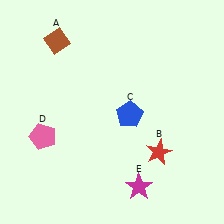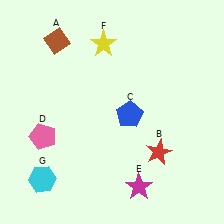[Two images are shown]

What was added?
A yellow star (F), a cyan hexagon (G) were added in Image 2.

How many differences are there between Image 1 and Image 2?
There are 2 differences between the two images.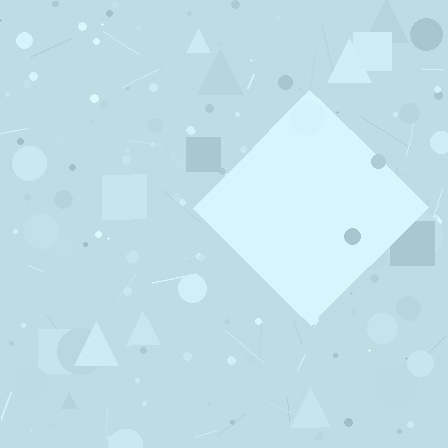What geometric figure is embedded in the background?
A diamond is embedded in the background.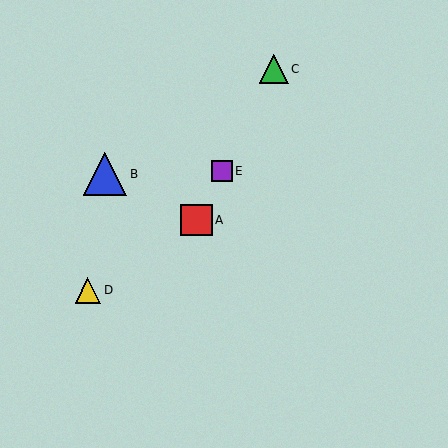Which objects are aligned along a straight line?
Objects A, C, E are aligned along a straight line.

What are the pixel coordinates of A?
Object A is at (196, 220).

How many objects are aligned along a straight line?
3 objects (A, C, E) are aligned along a straight line.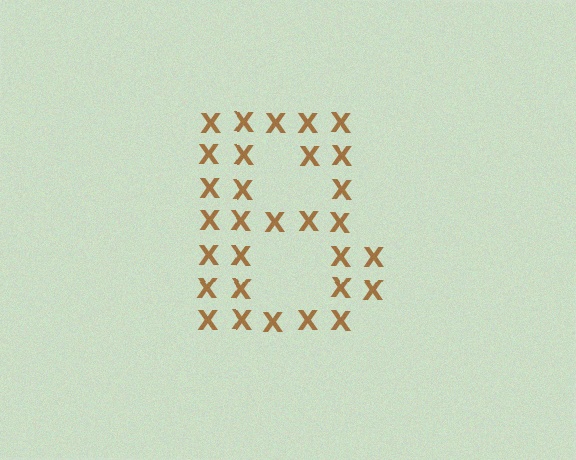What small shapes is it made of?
It is made of small letter X's.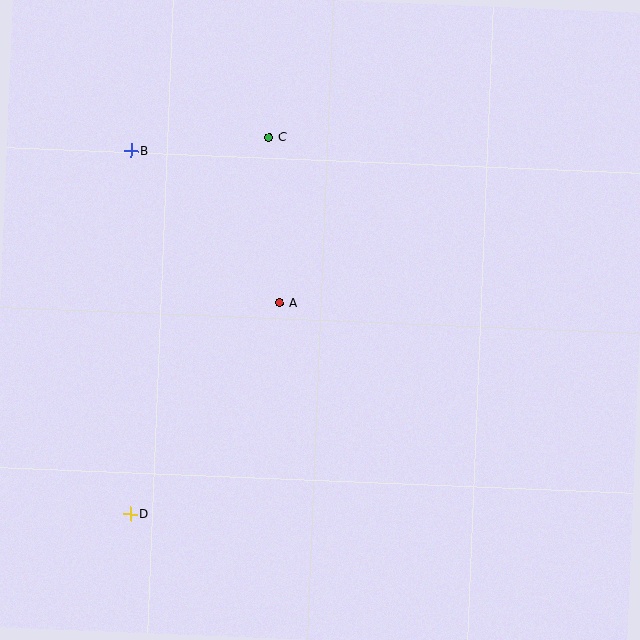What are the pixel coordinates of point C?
Point C is at (269, 137).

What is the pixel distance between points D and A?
The distance between D and A is 259 pixels.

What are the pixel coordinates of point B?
Point B is at (131, 150).